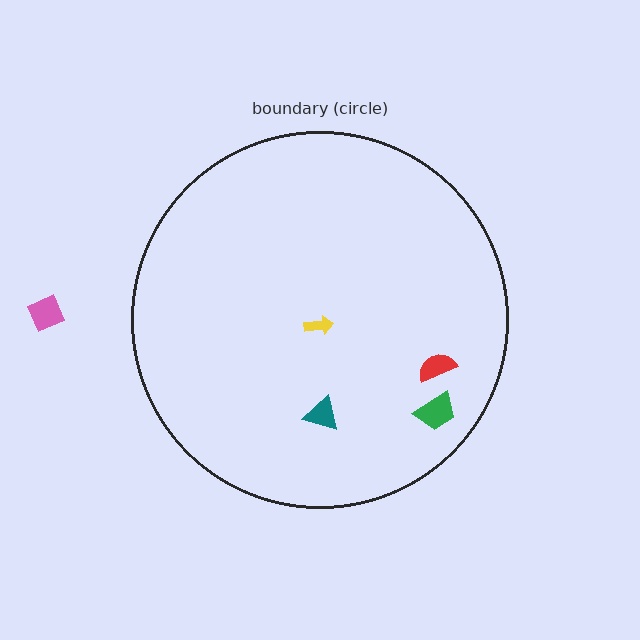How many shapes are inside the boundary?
4 inside, 1 outside.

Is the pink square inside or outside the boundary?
Outside.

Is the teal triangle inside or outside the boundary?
Inside.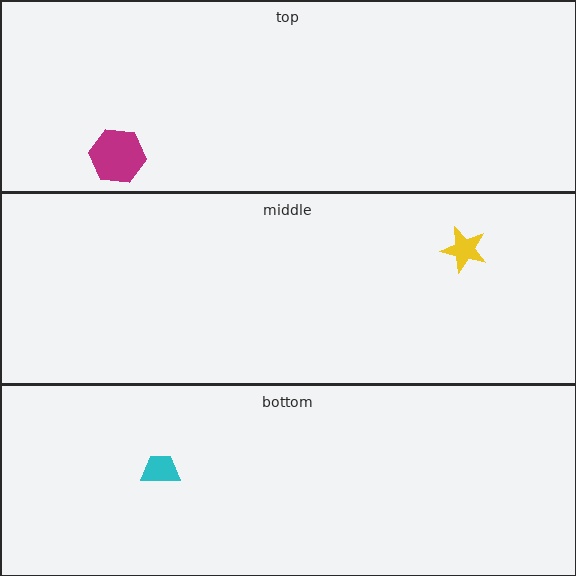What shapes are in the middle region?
The yellow star.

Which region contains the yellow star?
The middle region.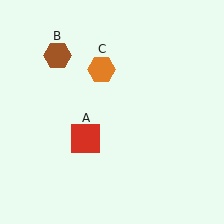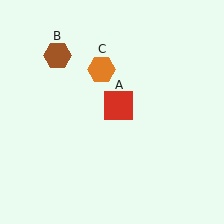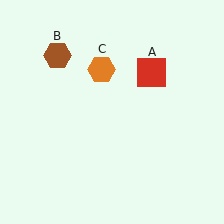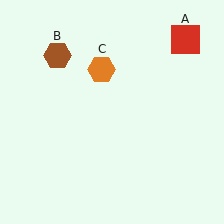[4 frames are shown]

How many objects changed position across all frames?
1 object changed position: red square (object A).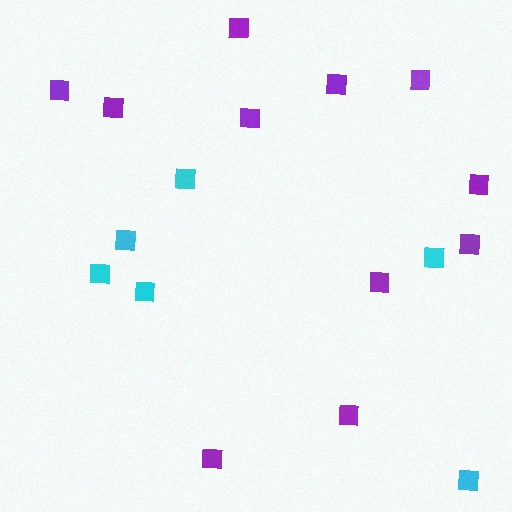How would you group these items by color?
There are 2 groups: one group of cyan squares (6) and one group of purple squares (11).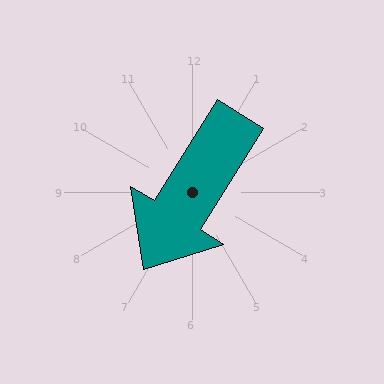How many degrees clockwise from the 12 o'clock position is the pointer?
Approximately 212 degrees.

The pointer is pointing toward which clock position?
Roughly 7 o'clock.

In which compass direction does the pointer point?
Southwest.